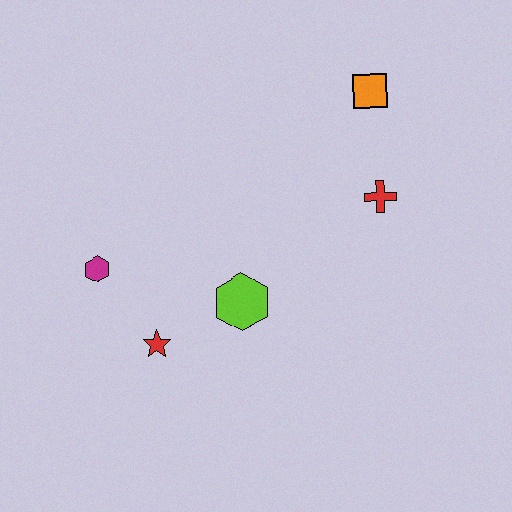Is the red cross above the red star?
Yes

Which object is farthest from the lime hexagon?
The orange square is farthest from the lime hexagon.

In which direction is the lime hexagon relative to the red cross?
The lime hexagon is to the left of the red cross.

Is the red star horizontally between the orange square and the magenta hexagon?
Yes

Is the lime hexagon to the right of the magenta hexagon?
Yes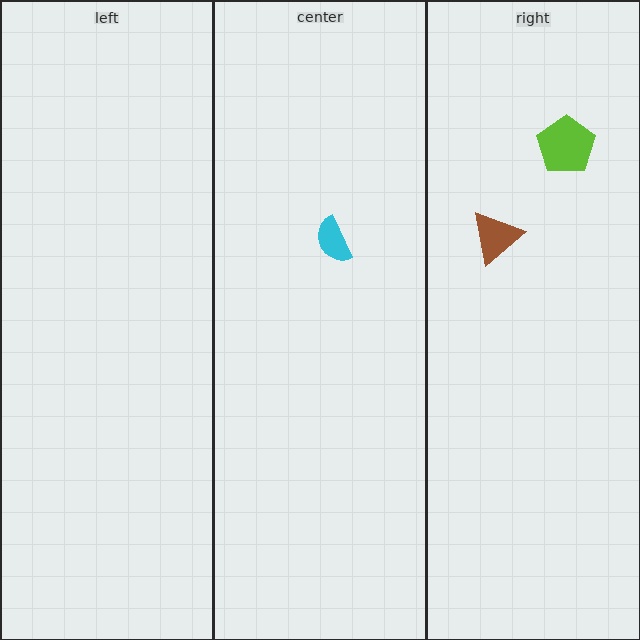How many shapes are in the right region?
2.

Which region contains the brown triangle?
The right region.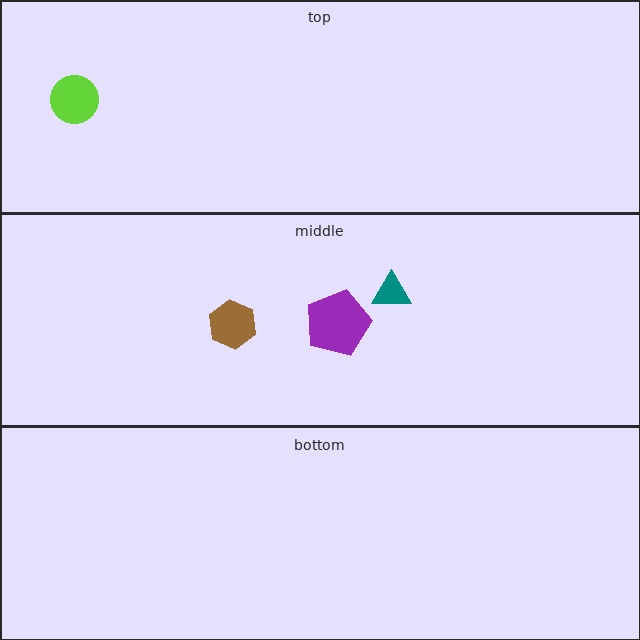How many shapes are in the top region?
1.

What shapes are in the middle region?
The purple pentagon, the brown hexagon, the teal triangle.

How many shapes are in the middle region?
3.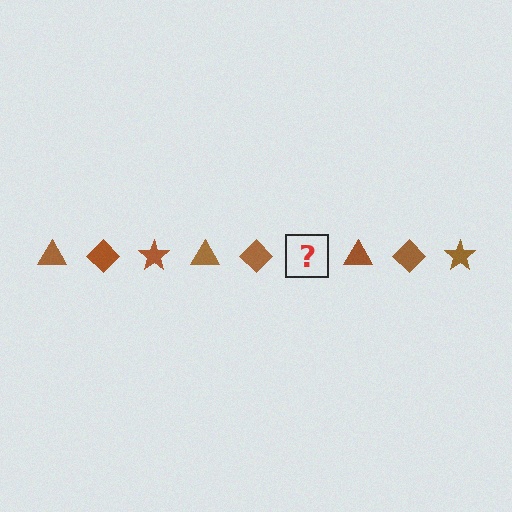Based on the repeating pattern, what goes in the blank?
The blank should be a brown star.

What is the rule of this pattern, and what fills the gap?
The rule is that the pattern cycles through triangle, diamond, star shapes in brown. The gap should be filled with a brown star.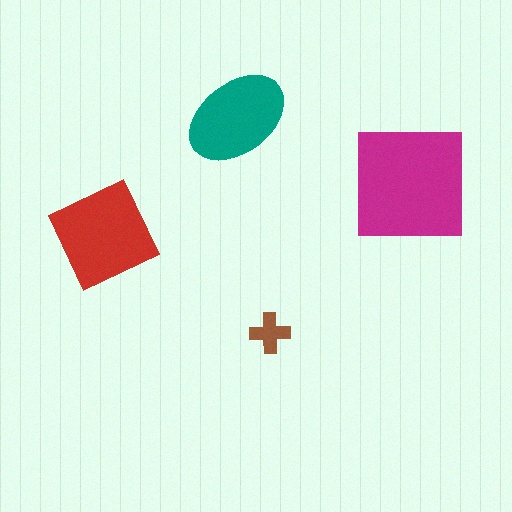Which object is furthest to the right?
The magenta square is rightmost.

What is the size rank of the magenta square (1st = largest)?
1st.